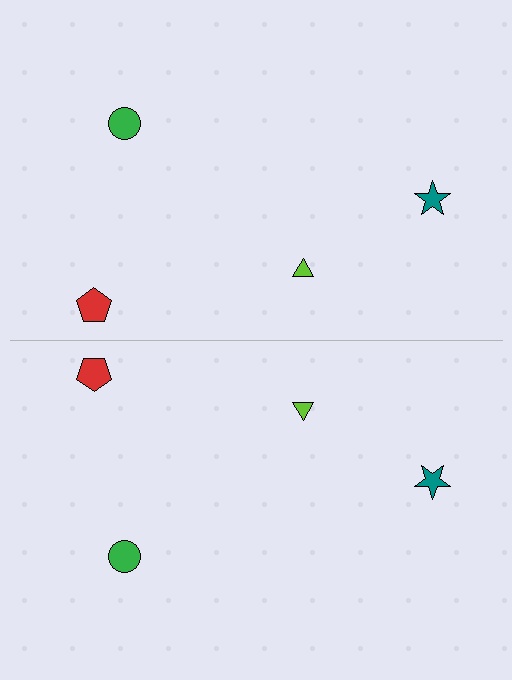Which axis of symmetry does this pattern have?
The pattern has a horizontal axis of symmetry running through the center of the image.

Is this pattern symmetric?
Yes, this pattern has bilateral (reflection) symmetry.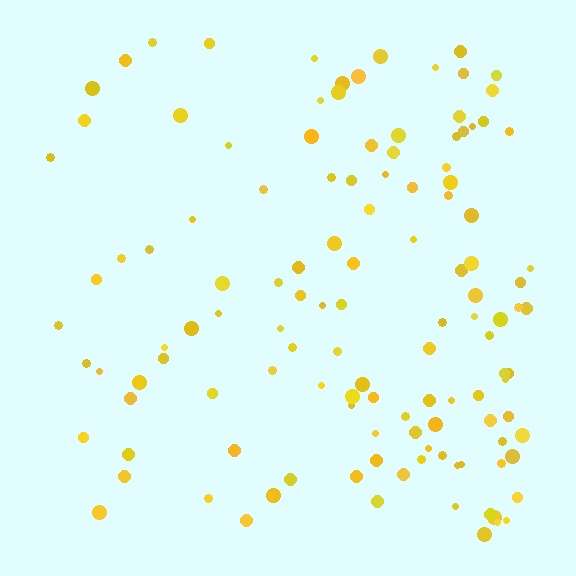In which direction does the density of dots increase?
From left to right, with the right side densest.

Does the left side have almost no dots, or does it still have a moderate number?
Still a moderate number, just noticeably fewer than the right.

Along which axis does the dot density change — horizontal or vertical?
Horizontal.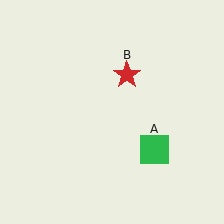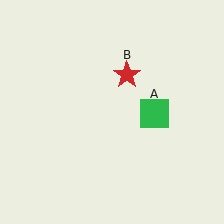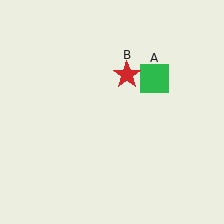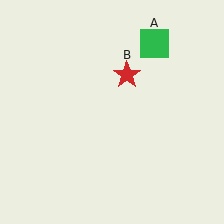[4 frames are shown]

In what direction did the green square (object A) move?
The green square (object A) moved up.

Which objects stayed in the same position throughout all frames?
Red star (object B) remained stationary.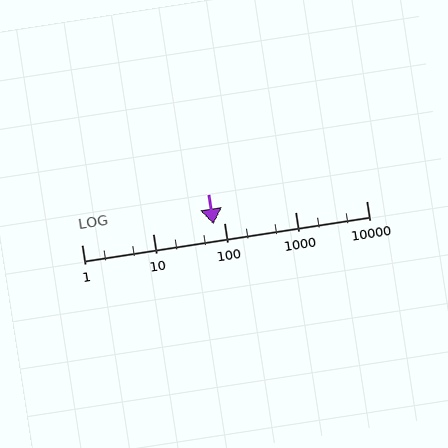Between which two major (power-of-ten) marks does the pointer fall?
The pointer is between 10 and 100.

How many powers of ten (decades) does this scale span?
The scale spans 4 decades, from 1 to 10000.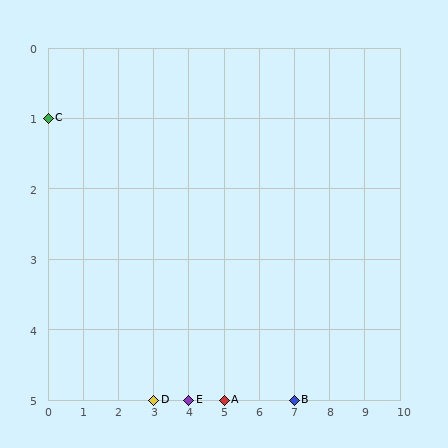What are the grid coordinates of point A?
Point A is at grid coordinates (5, 5).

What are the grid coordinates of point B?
Point B is at grid coordinates (7, 5).